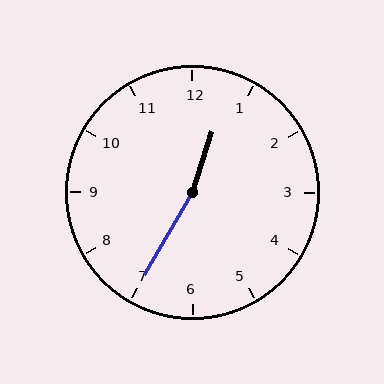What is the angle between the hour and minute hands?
Approximately 168 degrees.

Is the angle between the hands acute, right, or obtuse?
It is obtuse.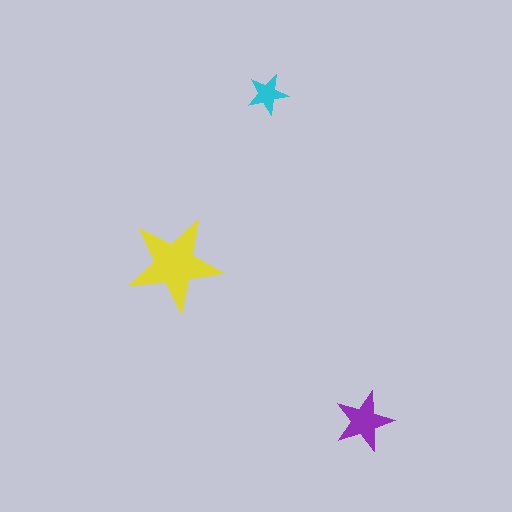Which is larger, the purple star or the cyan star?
The purple one.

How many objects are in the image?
There are 3 objects in the image.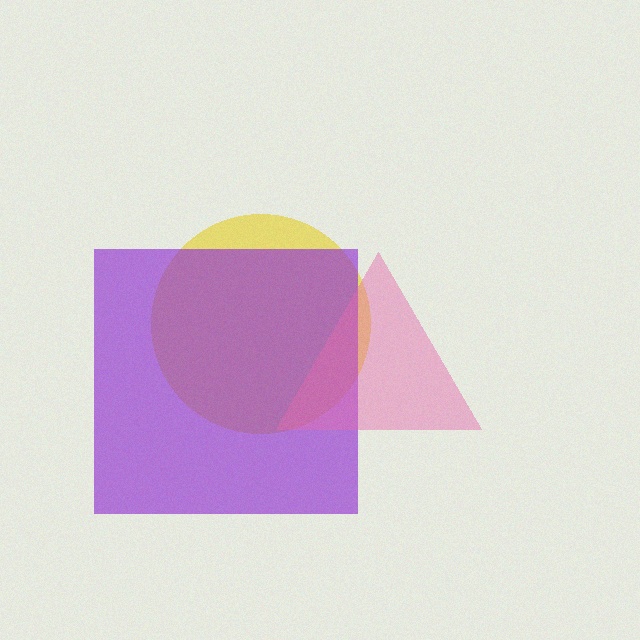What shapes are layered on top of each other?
The layered shapes are: a yellow circle, a purple square, a pink triangle.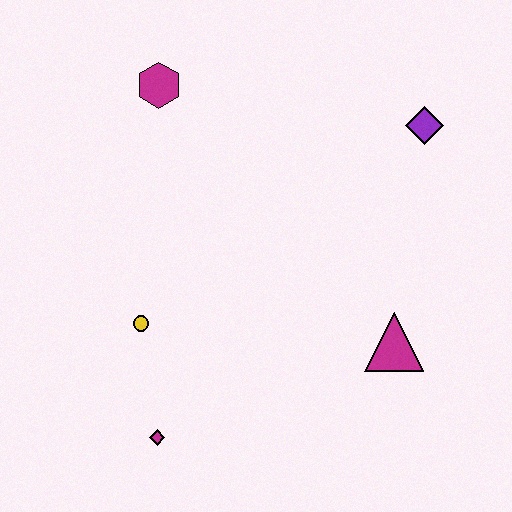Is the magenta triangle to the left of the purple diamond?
Yes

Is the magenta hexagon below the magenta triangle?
No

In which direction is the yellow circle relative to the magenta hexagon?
The yellow circle is below the magenta hexagon.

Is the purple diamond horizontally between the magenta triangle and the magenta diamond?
No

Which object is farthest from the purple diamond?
The magenta diamond is farthest from the purple diamond.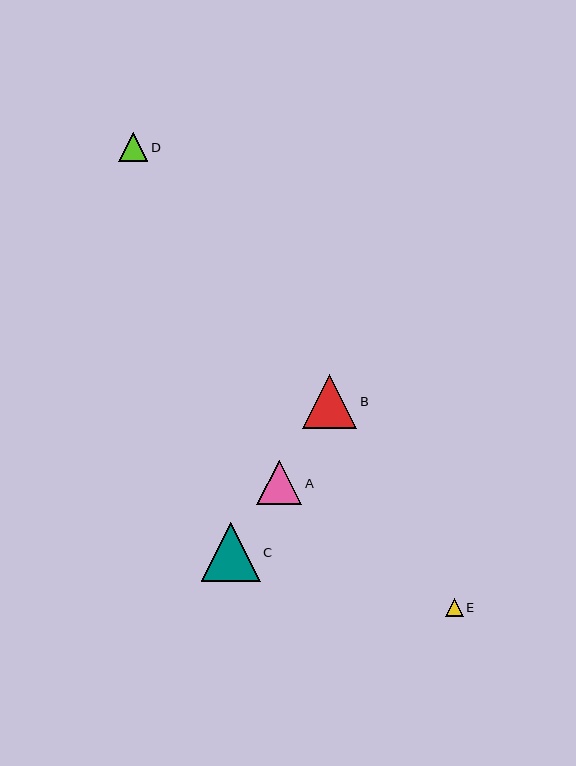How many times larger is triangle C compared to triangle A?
Triangle C is approximately 1.3 times the size of triangle A.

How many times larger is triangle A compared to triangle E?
Triangle A is approximately 2.5 times the size of triangle E.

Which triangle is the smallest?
Triangle E is the smallest with a size of approximately 18 pixels.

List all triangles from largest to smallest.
From largest to smallest: C, B, A, D, E.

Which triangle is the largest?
Triangle C is the largest with a size of approximately 59 pixels.